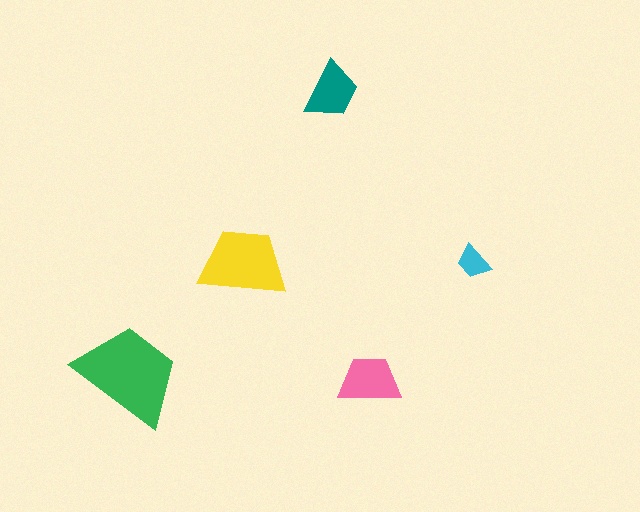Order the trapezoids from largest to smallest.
the green one, the yellow one, the pink one, the teal one, the cyan one.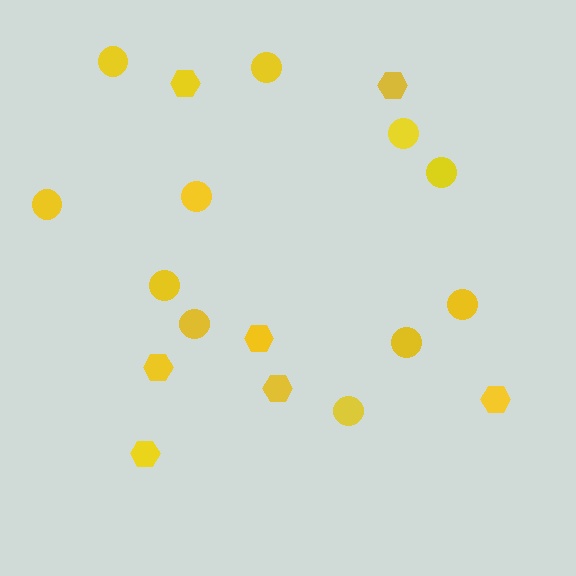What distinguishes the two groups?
There are 2 groups: one group of hexagons (7) and one group of circles (11).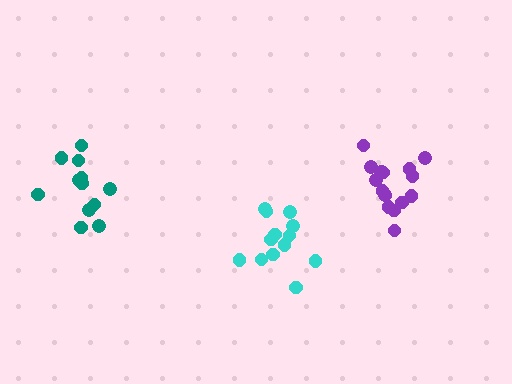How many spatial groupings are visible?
There are 3 spatial groupings.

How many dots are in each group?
Group 1: 13 dots, Group 2: 16 dots, Group 3: 13 dots (42 total).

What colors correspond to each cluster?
The clusters are colored: cyan, purple, teal.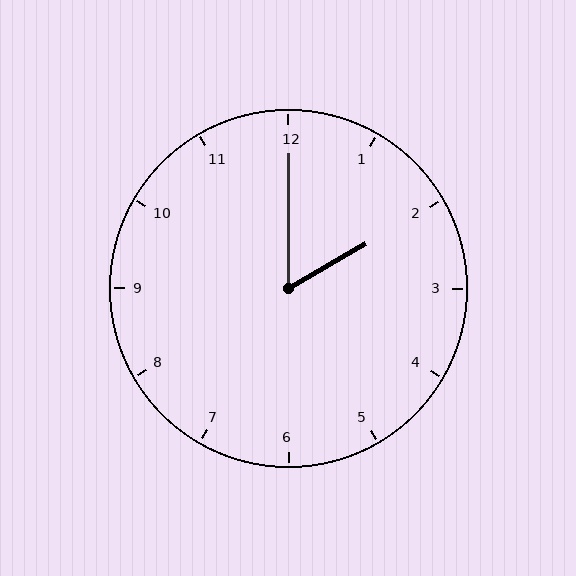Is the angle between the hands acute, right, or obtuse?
It is acute.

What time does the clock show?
2:00.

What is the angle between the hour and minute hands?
Approximately 60 degrees.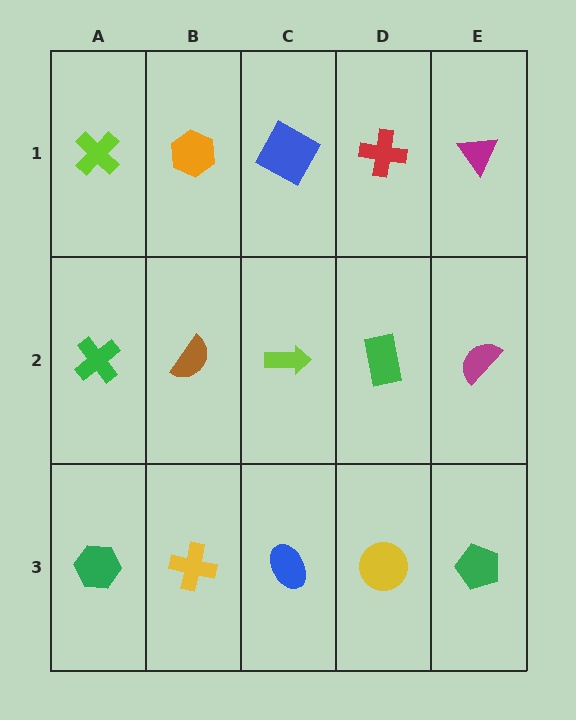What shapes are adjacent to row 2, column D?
A red cross (row 1, column D), a yellow circle (row 3, column D), a lime arrow (row 2, column C), a magenta semicircle (row 2, column E).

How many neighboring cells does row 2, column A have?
3.